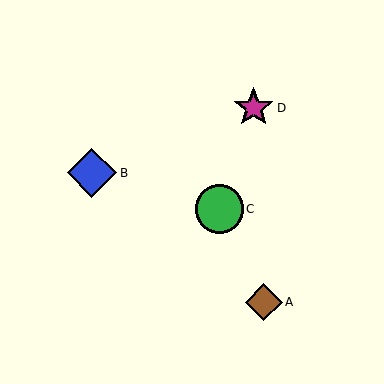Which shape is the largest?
The blue diamond (labeled B) is the largest.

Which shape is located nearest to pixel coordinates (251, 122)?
The magenta star (labeled D) at (254, 108) is nearest to that location.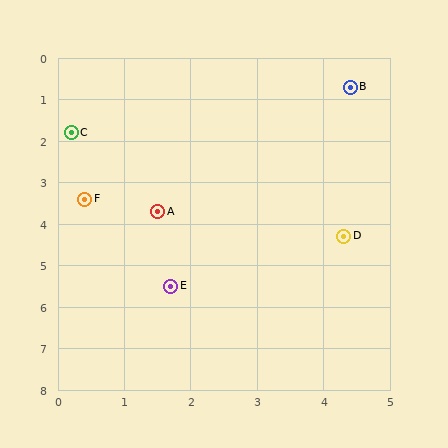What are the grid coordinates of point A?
Point A is at approximately (1.5, 3.7).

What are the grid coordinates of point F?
Point F is at approximately (0.4, 3.4).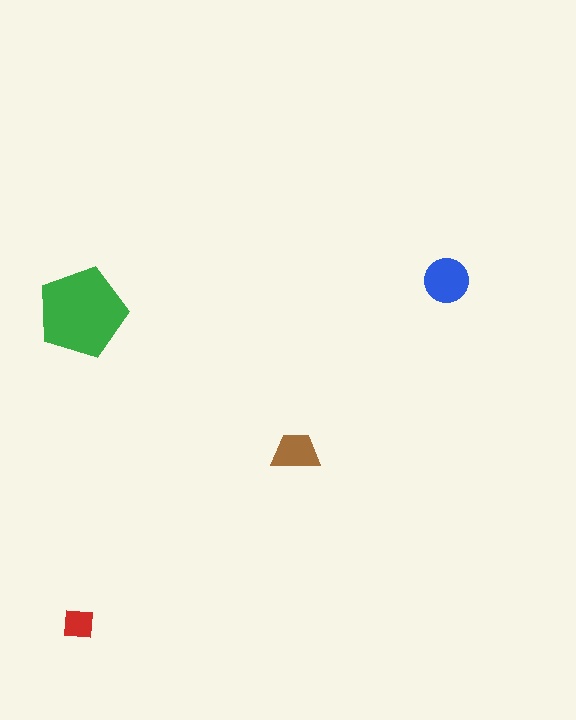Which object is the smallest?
The red square.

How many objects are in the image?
There are 4 objects in the image.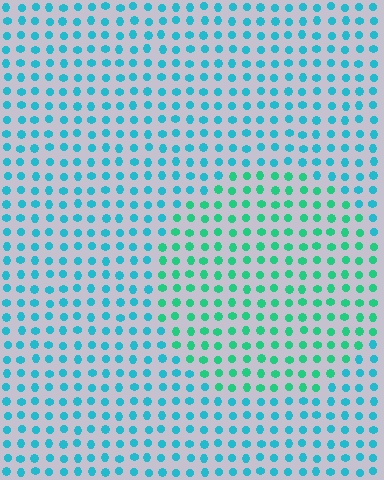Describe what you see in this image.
The image is filled with small cyan elements in a uniform arrangement. A circle-shaped region is visible where the elements are tinted to a slightly different hue, forming a subtle color boundary.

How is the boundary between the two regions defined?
The boundary is defined purely by a slight shift in hue (about 34 degrees). Spacing, size, and orientation are identical on both sides.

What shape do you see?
I see a circle.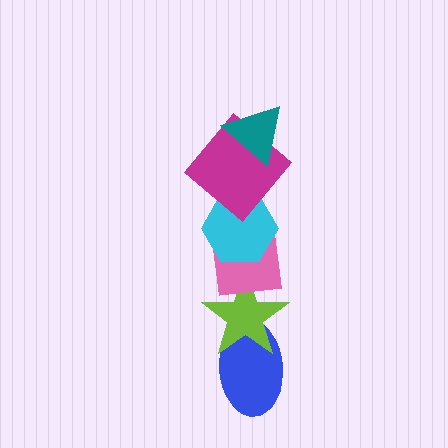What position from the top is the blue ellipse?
The blue ellipse is 6th from the top.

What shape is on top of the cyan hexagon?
The magenta diamond is on top of the cyan hexagon.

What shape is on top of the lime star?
The pink square is on top of the lime star.